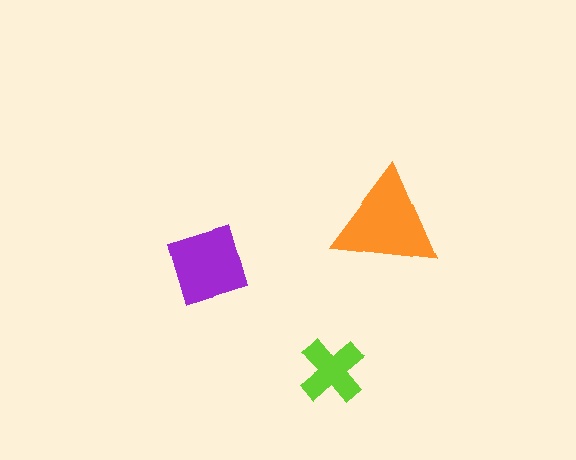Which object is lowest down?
The lime cross is bottommost.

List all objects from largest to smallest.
The orange triangle, the purple diamond, the lime cross.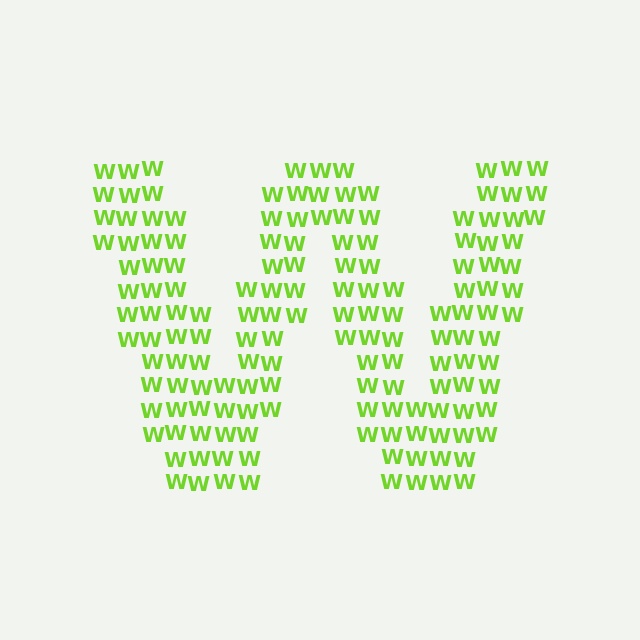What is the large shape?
The large shape is the letter W.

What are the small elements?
The small elements are letter W's.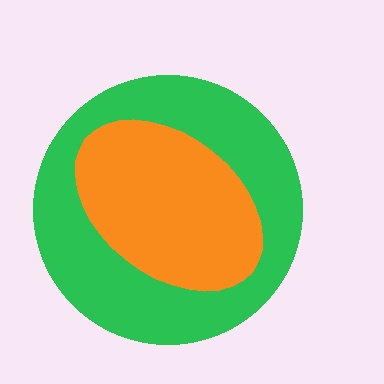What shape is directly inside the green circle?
The orange ellipse.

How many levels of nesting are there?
2.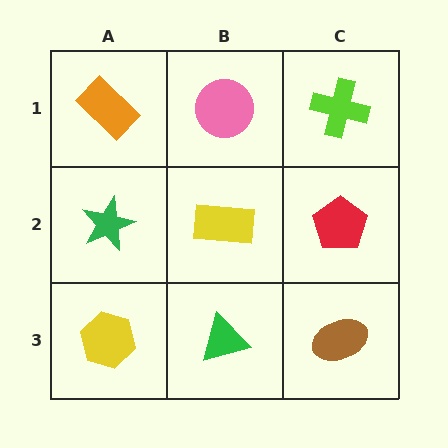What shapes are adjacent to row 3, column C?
A red pentagon (row 2, column C), a green triangle (row 3, column B).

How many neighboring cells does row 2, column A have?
3.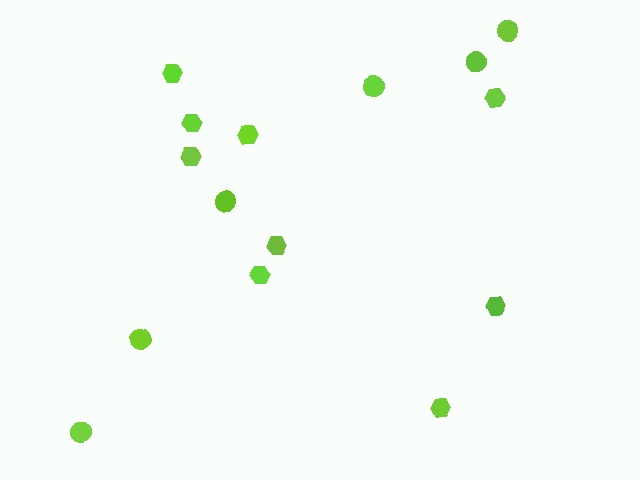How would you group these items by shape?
There are 2 groups: one group of hexagons (9) and one group of circles (6).